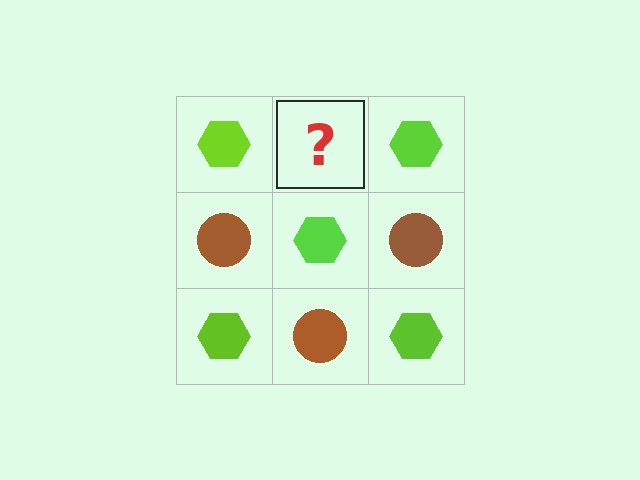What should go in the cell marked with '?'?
The missing cell should contain a brown circle.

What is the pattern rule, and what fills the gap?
The rule is that it alternates lime hexagon and brown circle in a checkerboard pattern. The gap should be filled with a brown circle.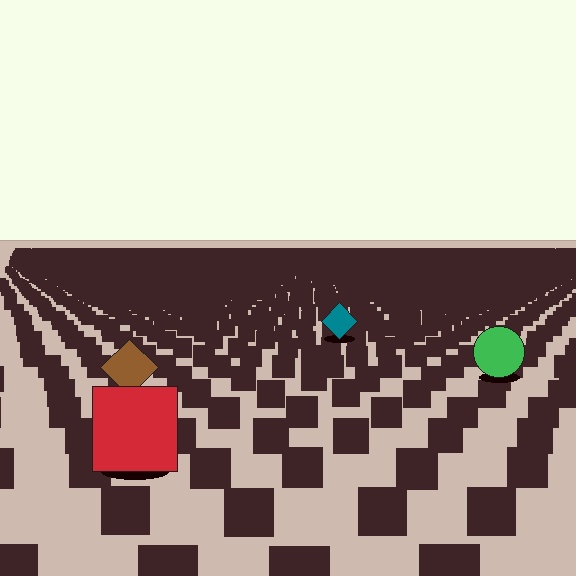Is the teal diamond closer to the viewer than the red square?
No. The red square is closer — you can tell from the texture gradient: the ground texture is coarser near it.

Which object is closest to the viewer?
The red square is closest. The texture marks near it are larger and more spread out.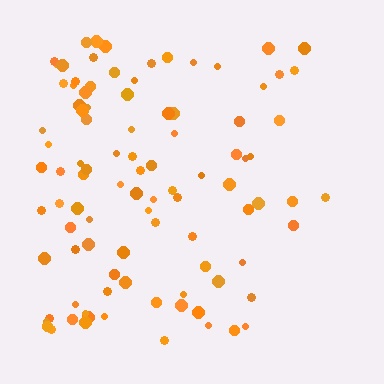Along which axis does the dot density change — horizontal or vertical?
Horizontal.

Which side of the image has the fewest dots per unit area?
The right.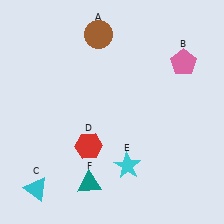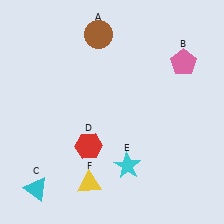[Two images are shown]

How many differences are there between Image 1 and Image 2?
There is 1 difference between the two images.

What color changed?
The triangle (F) changed from teal in Image 1 to yellow in Image 2.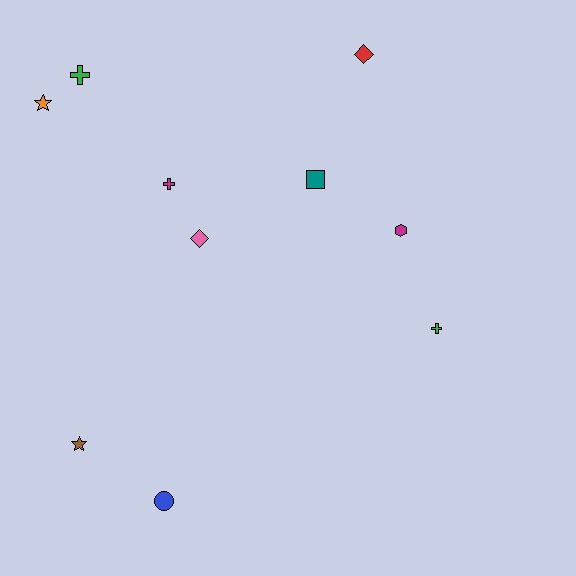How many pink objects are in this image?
There is 1 pink object.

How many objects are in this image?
There are 10 objects.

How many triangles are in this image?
There are no triangles.